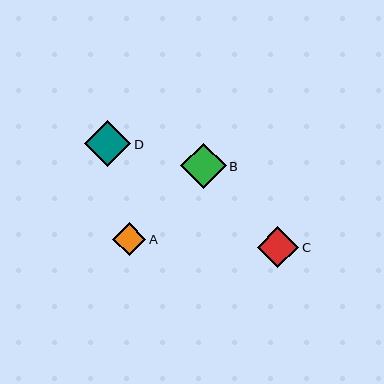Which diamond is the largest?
Diamond D is the largest with a size of approximately 46 pixels.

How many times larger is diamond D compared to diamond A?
Diamond D is approximately 1.4 times the size of diamond A.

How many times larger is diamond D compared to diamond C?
Diamond D is approximately 1.1 times the size of diamond C.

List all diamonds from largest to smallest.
From largest to smallest: D, B, C, A.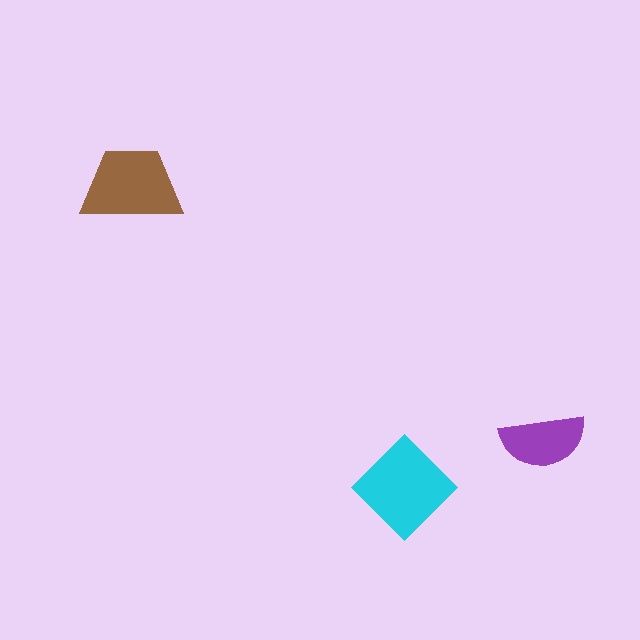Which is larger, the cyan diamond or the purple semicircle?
The cyan diamond.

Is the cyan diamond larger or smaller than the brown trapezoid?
Larger.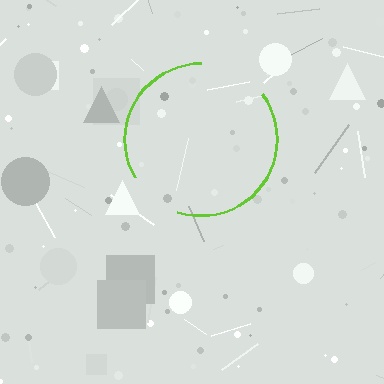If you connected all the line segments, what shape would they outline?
They would outline a circle.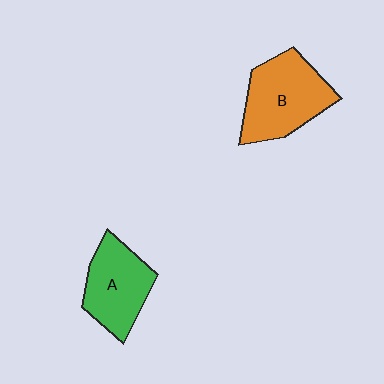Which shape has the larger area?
Shape B (orange).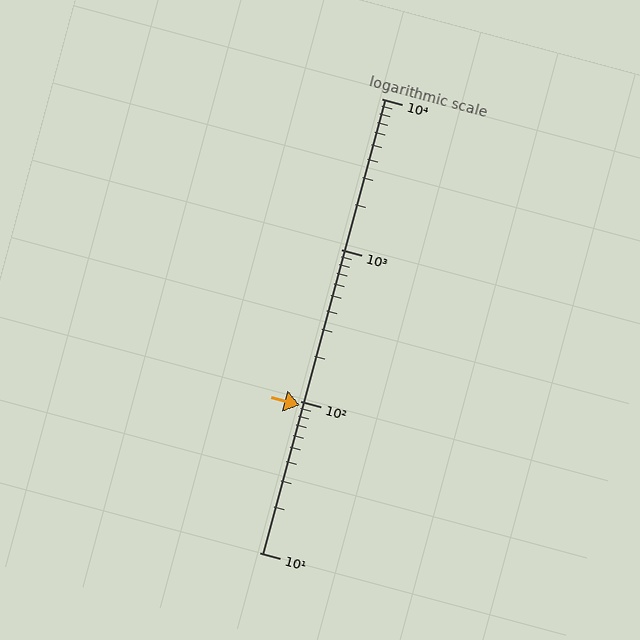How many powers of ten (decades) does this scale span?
The scale spans 3 decades, from 10 to 10000.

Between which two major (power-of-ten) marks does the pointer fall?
The pointer is between 10 and 100.